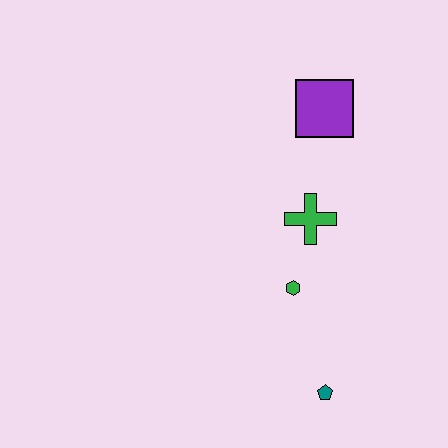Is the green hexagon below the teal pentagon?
No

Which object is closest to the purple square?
The green cross is closest to the purple square.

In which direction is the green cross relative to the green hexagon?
The green cross is above the green hexagon.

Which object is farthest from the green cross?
The teal pentagon is farthest from the green cross.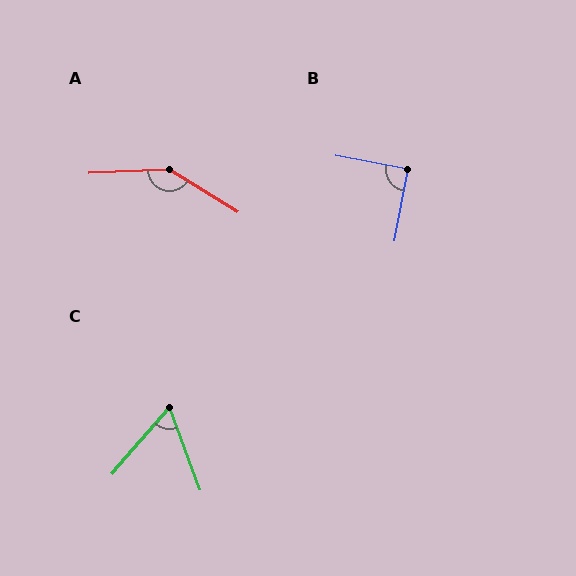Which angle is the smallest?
C, at approximately 61 degrees.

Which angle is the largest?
A, at approximately 145 degrees.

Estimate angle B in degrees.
Approximately 90 degrees.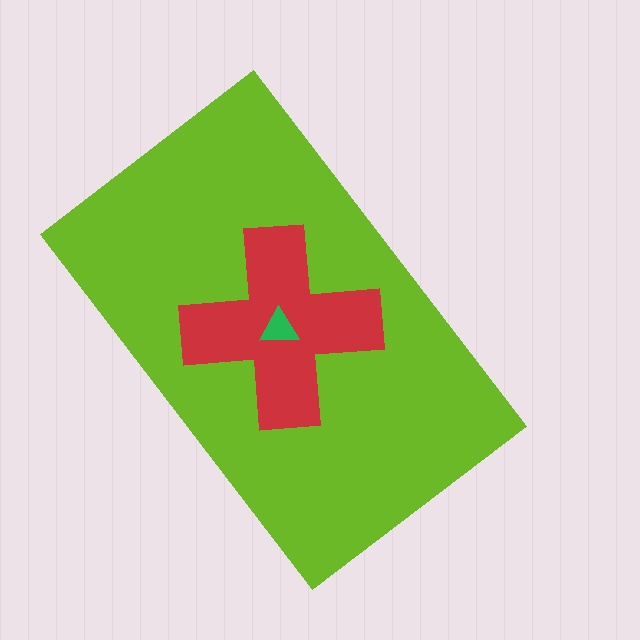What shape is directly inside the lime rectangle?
The red cross.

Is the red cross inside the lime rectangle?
Yes.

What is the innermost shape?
The green triangle.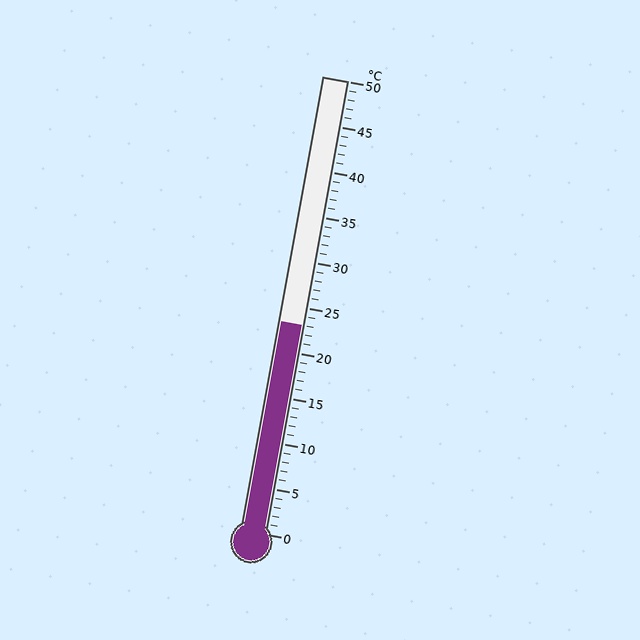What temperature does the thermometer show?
The thermometer shows approximately 23°C.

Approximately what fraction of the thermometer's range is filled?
The thermometer is filled to approximately 45% of its range.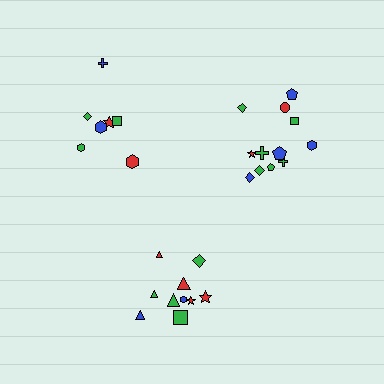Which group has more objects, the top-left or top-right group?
The top-right group.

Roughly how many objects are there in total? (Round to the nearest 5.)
Roughly 30 objects in total.